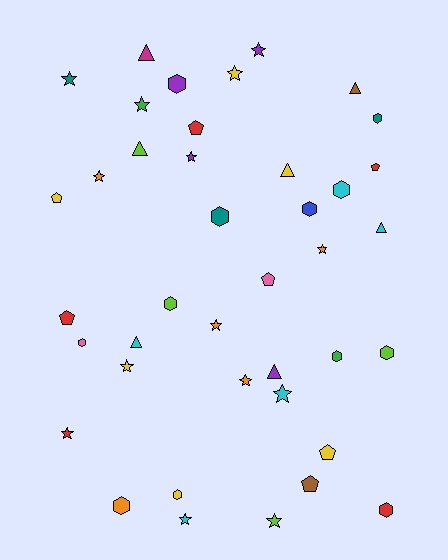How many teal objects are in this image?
There are 3 teal objects.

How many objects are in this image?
There are 40 objects.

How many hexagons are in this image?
There are 12 hexagons.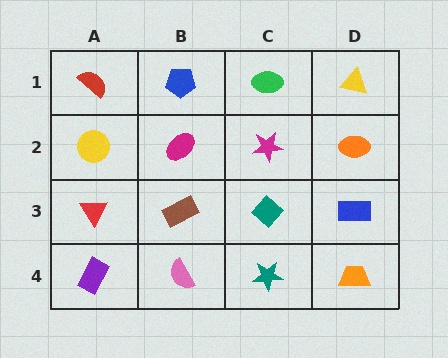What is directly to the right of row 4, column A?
A pink semicircle.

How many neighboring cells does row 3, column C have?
4.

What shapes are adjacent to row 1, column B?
A magenta ellipse (row 2, column B), a red semicircle (row 1, column A), a green ellipse (row 1, column C).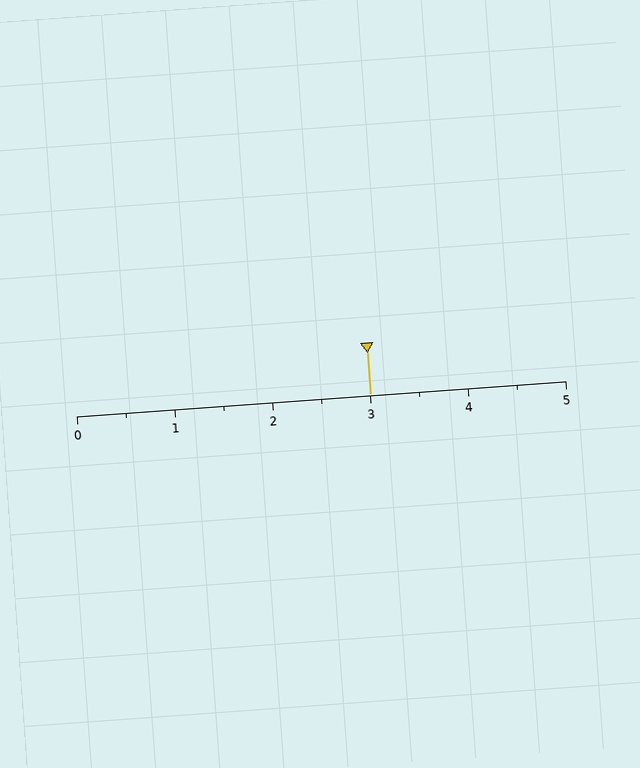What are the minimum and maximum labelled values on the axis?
The axis runs from 0 to 5.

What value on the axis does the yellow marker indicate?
The marker indicates approximately 3.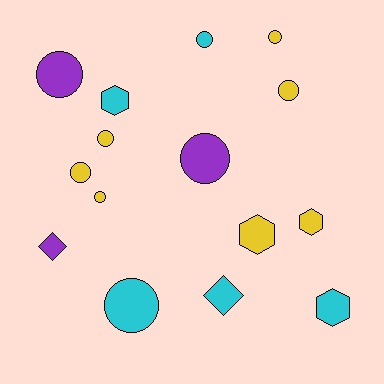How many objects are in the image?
There are 15 objects.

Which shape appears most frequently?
Circle, with 9 objects.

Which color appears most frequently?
Yellow, with 7 objects.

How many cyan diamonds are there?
There is 1 cyan diamond.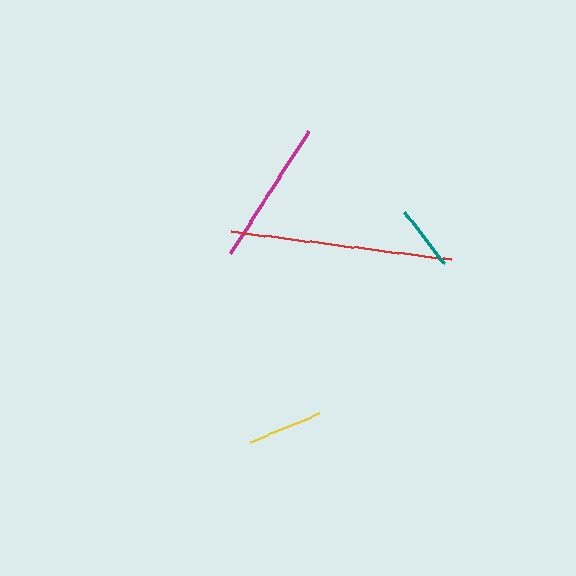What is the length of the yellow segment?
The yellow segment is approximately 74 pixels long.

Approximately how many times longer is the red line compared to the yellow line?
The red line is approximately 3.0 times the length of the yellow line.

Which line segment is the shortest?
The teal line is the shortest at approximately 64 pixels.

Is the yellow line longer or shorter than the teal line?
The yellow line is longer than the teal line.